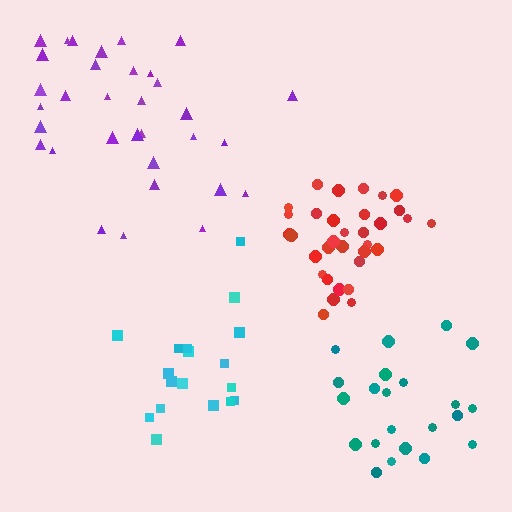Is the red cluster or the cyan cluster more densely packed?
Red.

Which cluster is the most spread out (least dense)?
Purple.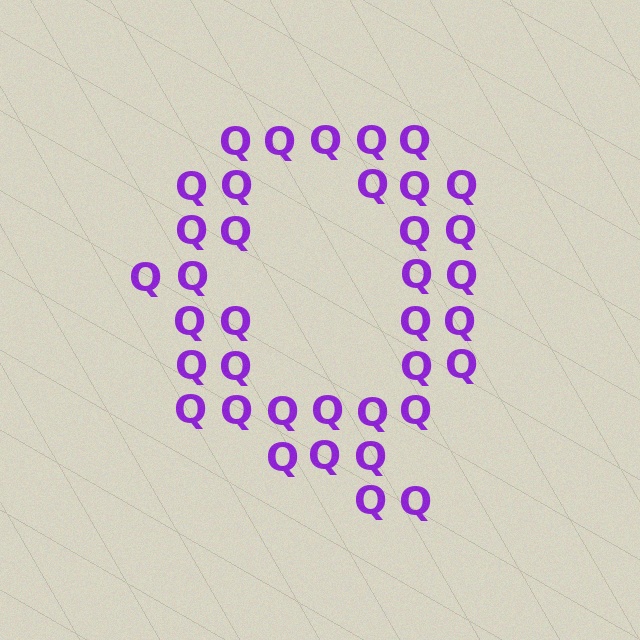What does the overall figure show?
The overall figure shows the letter Q.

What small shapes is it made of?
It is made of small letter Q's.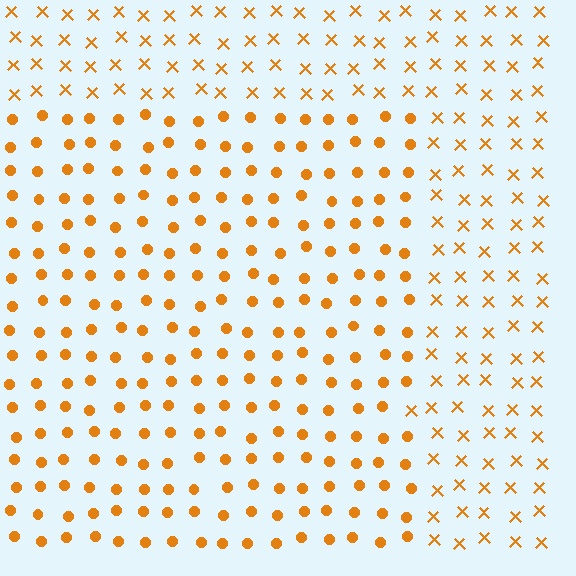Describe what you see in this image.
The image is filled with small orange elements arranged in a uniform grid. A rectangle-shaped region contains circles, while the surrounding area contains X marks. The boundary is defined purely by the change in element shape.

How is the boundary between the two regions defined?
The boundary is defined by a change in element shape: circles inside vs. X marks outside. All elements share the same color and spacing.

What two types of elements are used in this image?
The image uses circles inside the rectangle region and X marks outside it.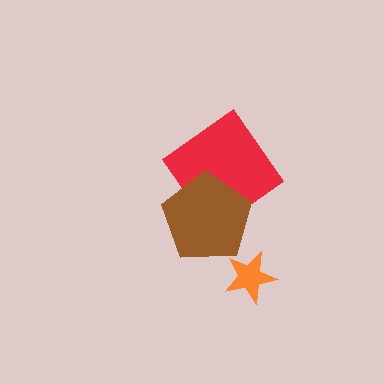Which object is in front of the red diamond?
The brown pentagon is in front of the red diamond.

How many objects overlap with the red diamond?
1 object overlaps with the red diamond.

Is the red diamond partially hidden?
Yes, it is partially covered by another shape.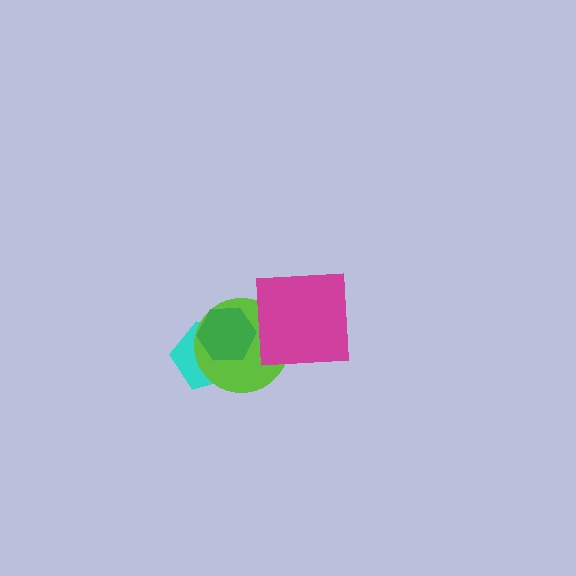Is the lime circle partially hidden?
Yes, it is partially covered by another shape.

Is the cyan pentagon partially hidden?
Yes, it is partially covered by another shape.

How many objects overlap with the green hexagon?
2 objects overlap with the green hexagon.